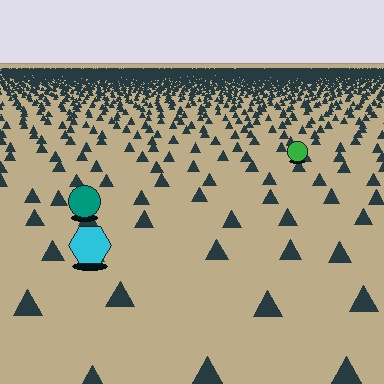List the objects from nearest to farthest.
From nearest to farthest: the cyan hexagon, the teal circle, the green circle.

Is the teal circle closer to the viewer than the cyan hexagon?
No. The cyan hexagon is closer — you can tell from the texture gradient: the ground texture is coarser near it.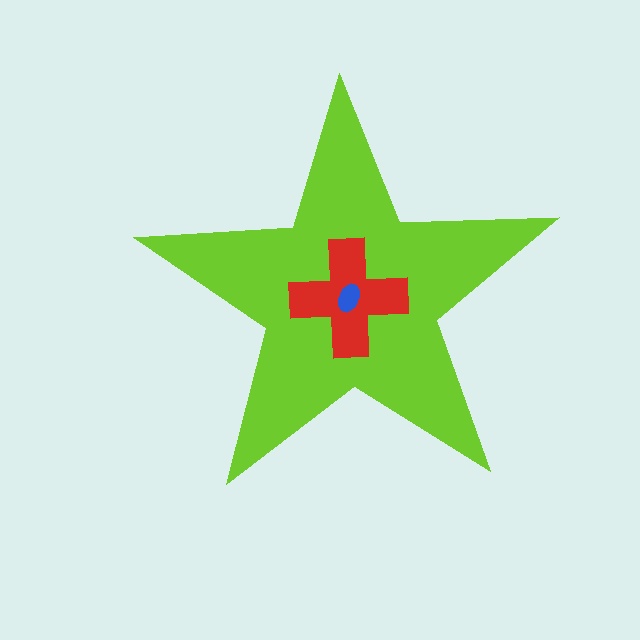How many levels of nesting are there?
3.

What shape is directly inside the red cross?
The blue ellipse.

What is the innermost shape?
The blue ellipse.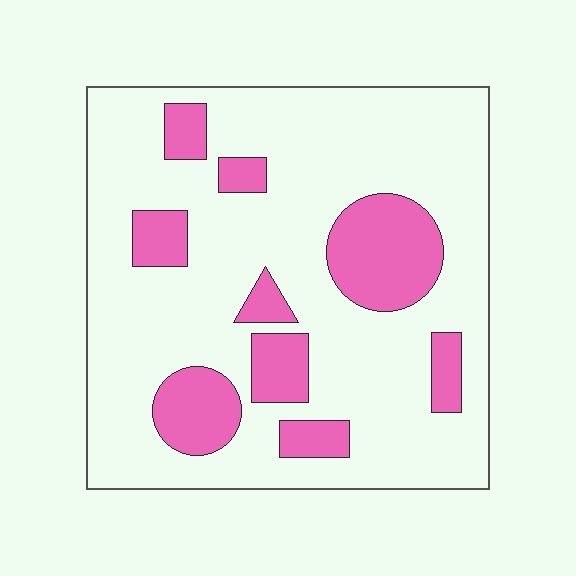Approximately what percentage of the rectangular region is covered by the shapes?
Approximately 20%.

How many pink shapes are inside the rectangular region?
9.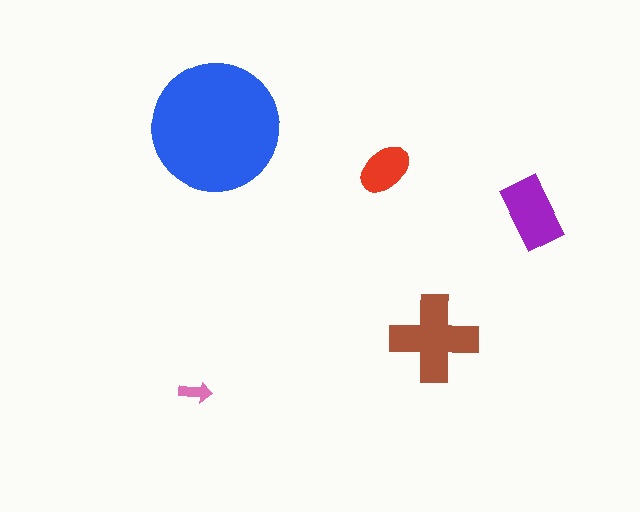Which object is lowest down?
The pink arrow is bottommost.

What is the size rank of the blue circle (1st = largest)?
1st.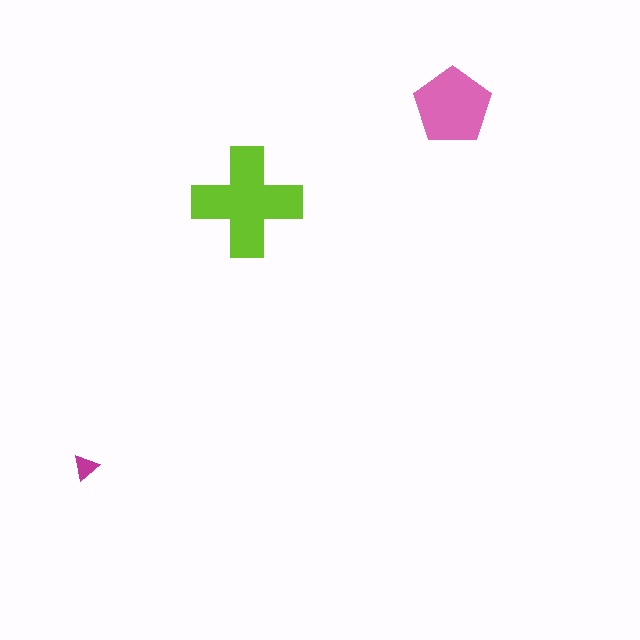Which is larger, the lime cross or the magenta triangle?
The lime cross.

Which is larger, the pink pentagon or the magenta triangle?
The pink pentagon.